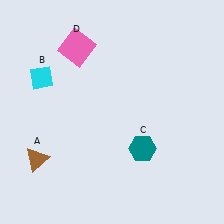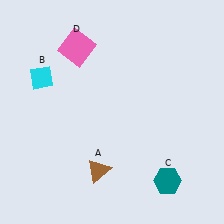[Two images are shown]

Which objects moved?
The objects that moved are: the brown triangle (A), the teal hexagon (C).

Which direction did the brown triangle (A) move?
The brown triangle (A) moved right.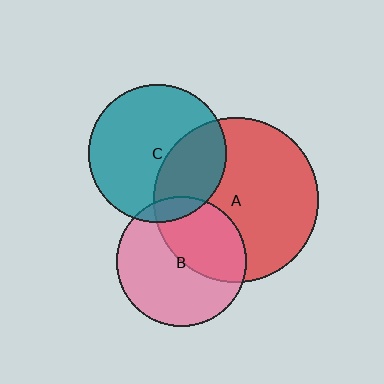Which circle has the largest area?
Circle A (red).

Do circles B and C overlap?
Yes.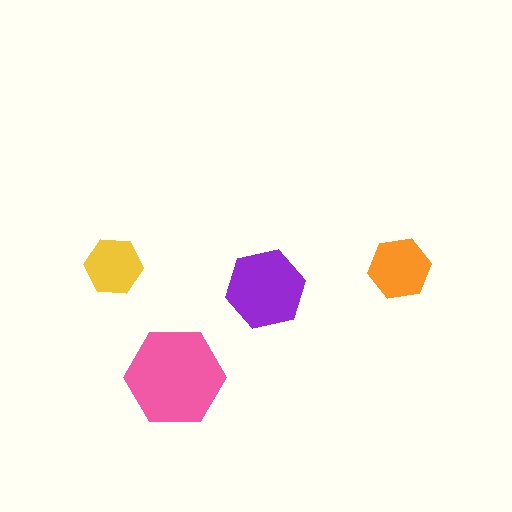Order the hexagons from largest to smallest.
the pink one, the purple one, the orange one, the yellow one.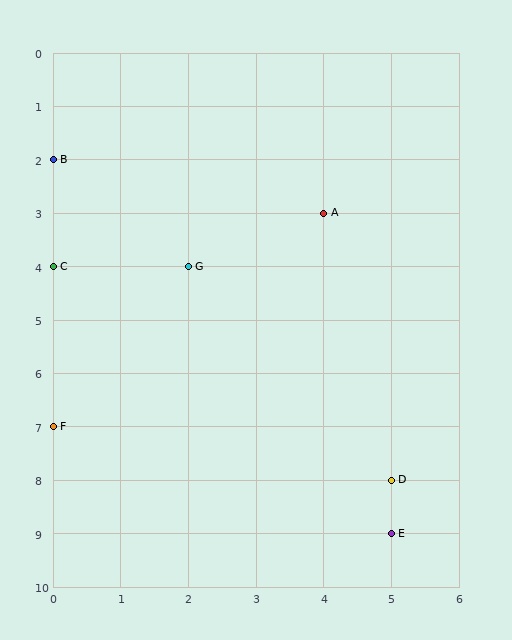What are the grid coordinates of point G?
Point G is at grid coordinates (2, 4).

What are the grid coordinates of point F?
Point F is at grid coordinates (0, 7).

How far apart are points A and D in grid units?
Points A and D are 1 column and 5 rows apart (about 5.1 grid units diagonally).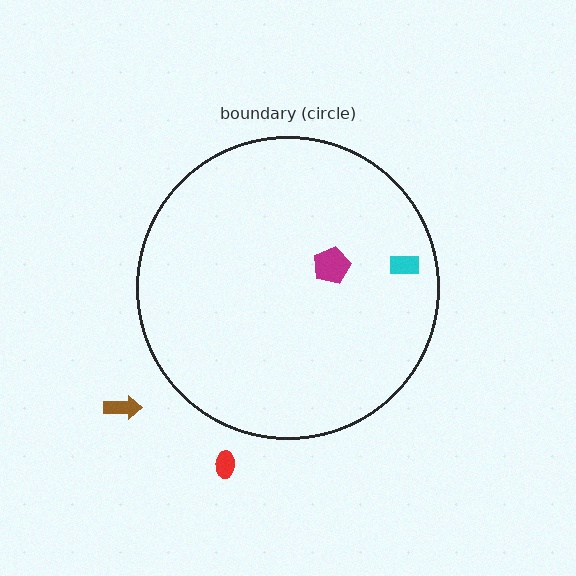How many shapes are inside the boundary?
2 inside, 2 outside.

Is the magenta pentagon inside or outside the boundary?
Inside.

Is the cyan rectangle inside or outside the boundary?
Inside.